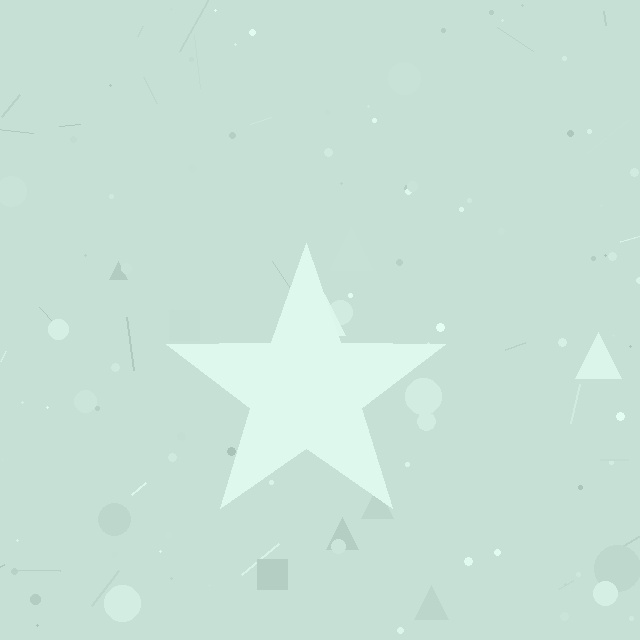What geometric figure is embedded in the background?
A star is embedded in the background.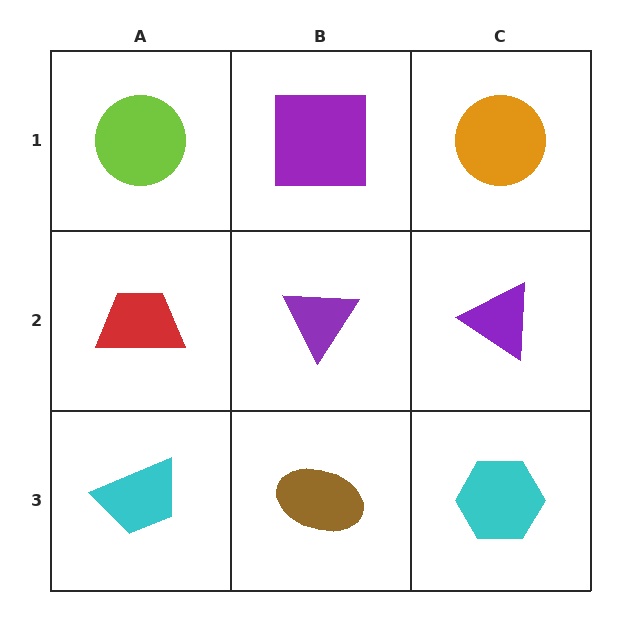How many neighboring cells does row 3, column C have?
2.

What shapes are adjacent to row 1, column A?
A red trapezoid (row 2, column A), a purple square (row 1, column B).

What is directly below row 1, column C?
A purple triangle.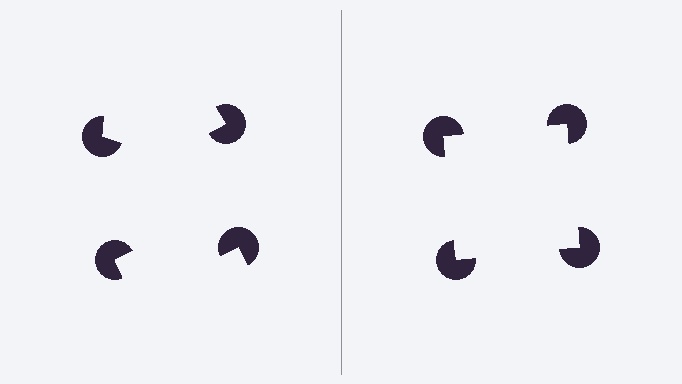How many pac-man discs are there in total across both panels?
8 — 4 on each side.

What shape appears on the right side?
An illusory square.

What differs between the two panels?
The pac-man discs are positioned identically on both sides; only the wedge orientations differ. On the right they align to a square; on the left they are misaligned.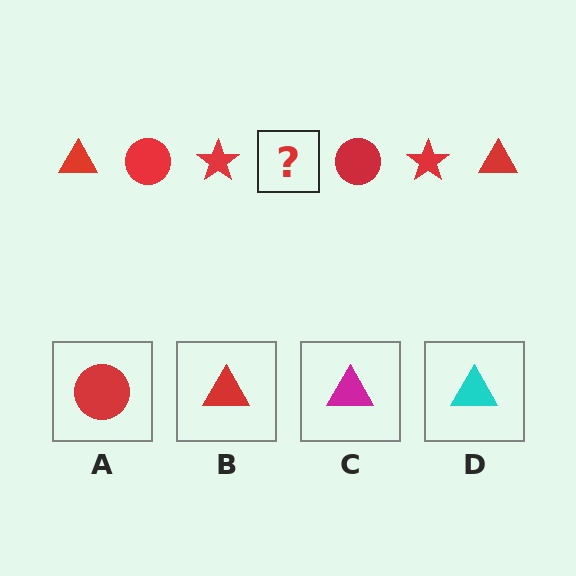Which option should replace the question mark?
Option B.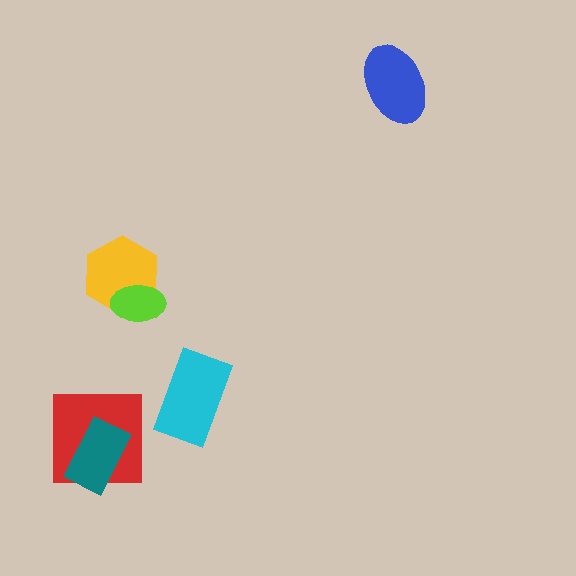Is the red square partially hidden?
Yes, it is partially covered by another shape.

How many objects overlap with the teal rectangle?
1 object overlaps with the teal rectangle.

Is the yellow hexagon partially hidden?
Yes, it is partially covered by another shape.